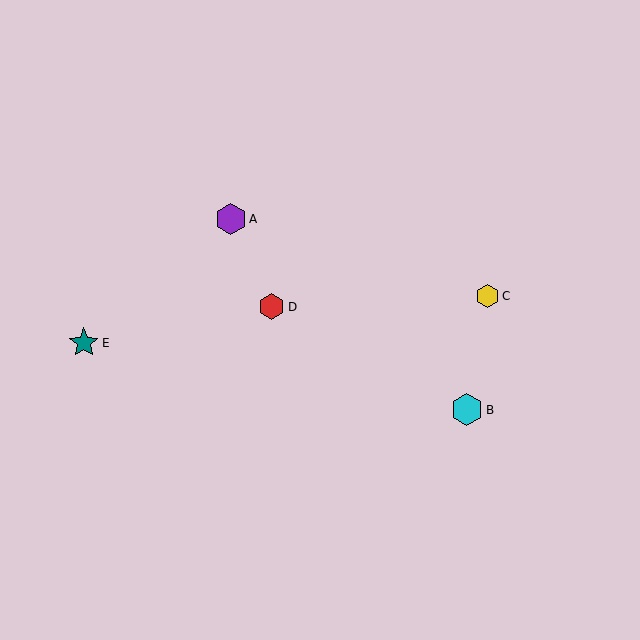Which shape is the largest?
The cyan hexagon (labeled B) is the largest.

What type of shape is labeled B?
Shape B is a cyan hexagon.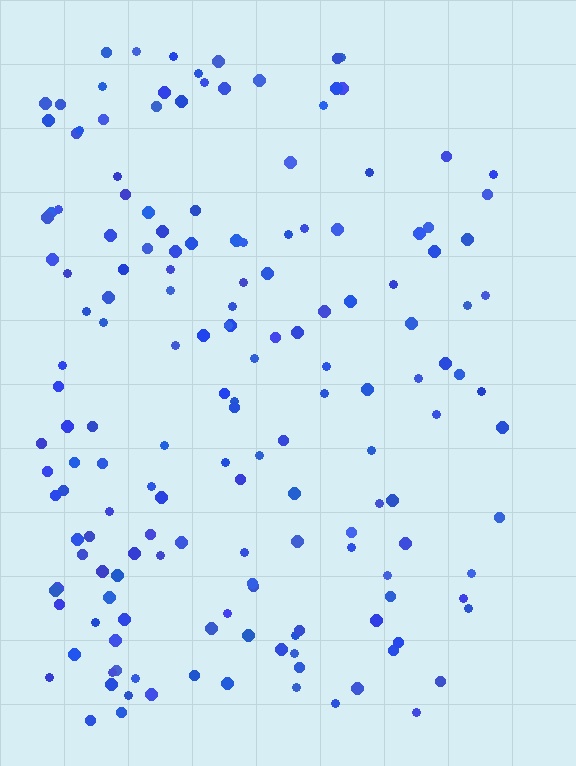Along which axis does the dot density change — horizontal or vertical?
Horizontal.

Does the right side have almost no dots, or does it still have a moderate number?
Still a moderate number, just noticeably fewer than the left.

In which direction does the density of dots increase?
From right to left, with the left side densest.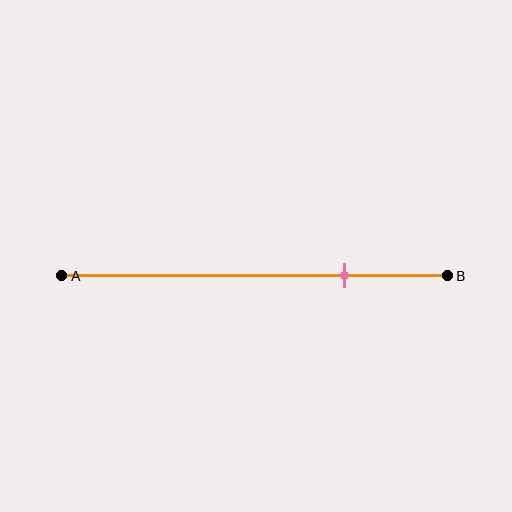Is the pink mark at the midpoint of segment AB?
No, the mark is at about 75% from A, not at the 50% midpoint.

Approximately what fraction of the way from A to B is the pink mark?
The pink mark is approximately 75% of the way from A to B.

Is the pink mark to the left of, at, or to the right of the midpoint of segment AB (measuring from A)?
The pink mark is to the right of the midpoint of segment AB.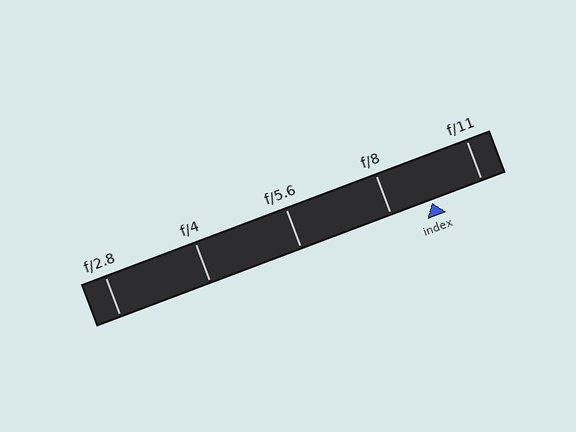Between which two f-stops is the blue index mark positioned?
The index mark is between f/8 and f/11.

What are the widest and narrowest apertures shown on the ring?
The widest aperture shown is f/2.8 and the narrowest is f/11.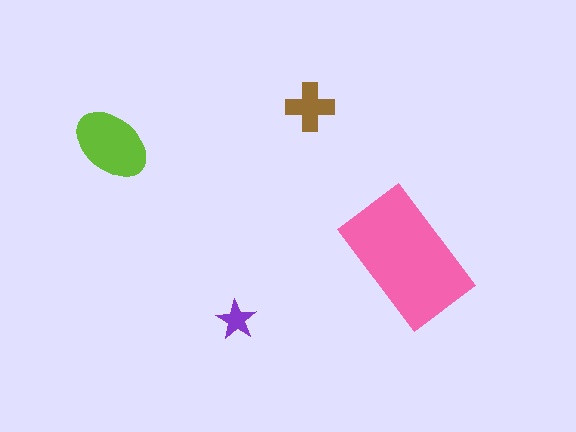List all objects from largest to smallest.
The pink rectangle, the lime ellipse, the brown cross, the purple star.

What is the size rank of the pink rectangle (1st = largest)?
1st.